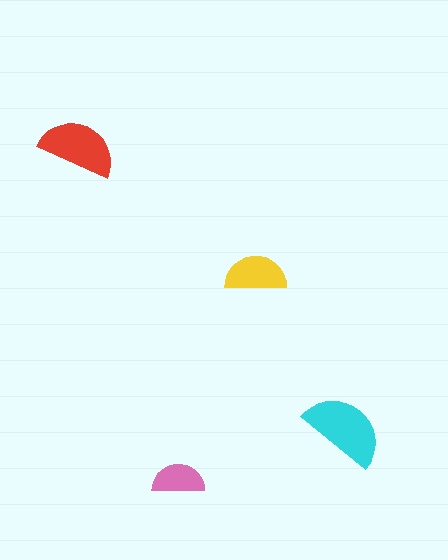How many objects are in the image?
There are 4 objects in the image.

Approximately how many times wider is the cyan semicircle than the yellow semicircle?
About 1.5 times wider.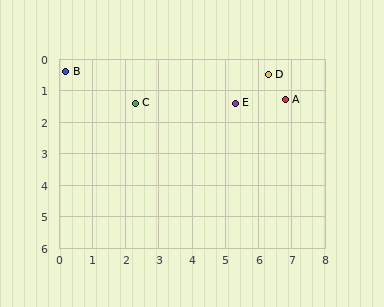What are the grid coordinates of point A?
Point A is at approximately (6.8, 1.3).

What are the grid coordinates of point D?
Point D is at approximately (6.3, 0.5).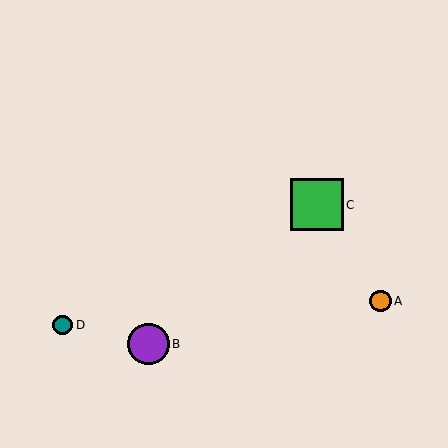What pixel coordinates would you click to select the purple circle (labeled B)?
Click at (148, 344) to select the purple circle B.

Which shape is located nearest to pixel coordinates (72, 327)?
The teal circle (labeled D) at (63, 325) is nearest to that location.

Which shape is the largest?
The green square (labeled C) is the largest.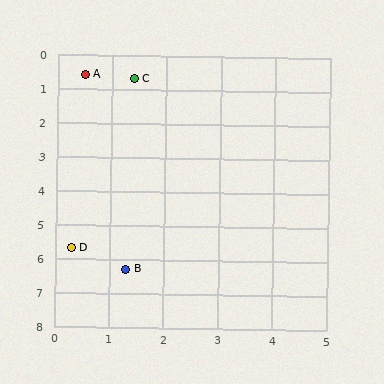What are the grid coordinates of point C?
Point C is at approximately (1.4, 0.7).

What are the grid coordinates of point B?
Point B is at approximately (1.3, 6.3).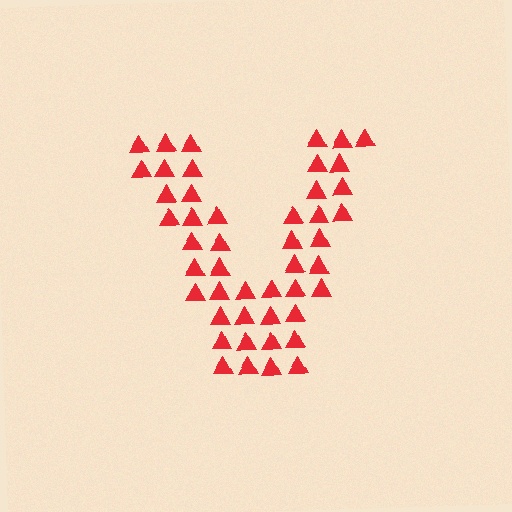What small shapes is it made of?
It is made of small triangles.